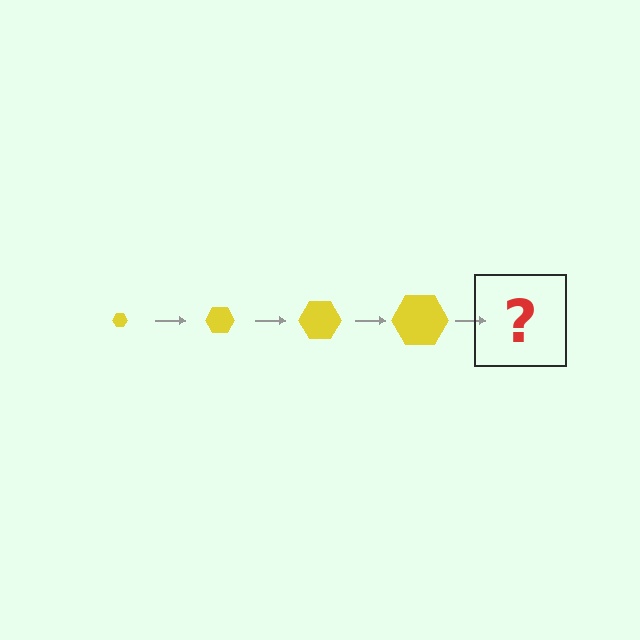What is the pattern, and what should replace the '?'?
The pattern is that the hexagon gets progressively larger each step. The '?' should be a yellow hexagon, larger than the previous one.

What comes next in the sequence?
The next element should be a yellow hexagon, larger than the previous one.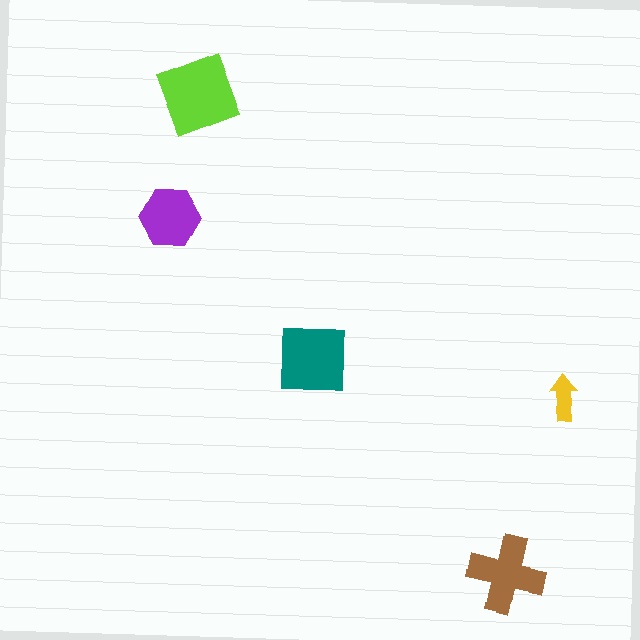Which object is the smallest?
The yellow arrow.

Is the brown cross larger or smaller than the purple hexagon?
Larger.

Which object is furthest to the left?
The purple hexagon is leftmost.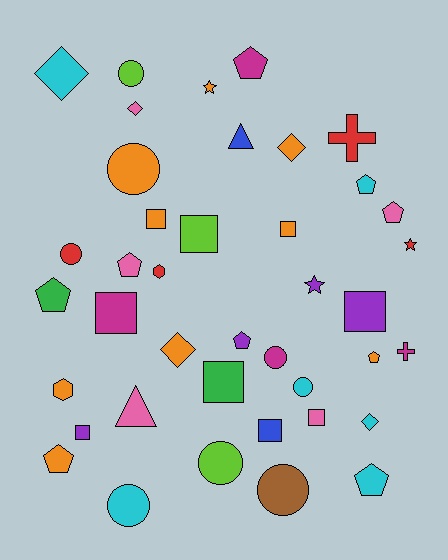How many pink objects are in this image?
There are 5 pink objects.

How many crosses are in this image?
There are 2 crosses.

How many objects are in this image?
There are 40 objects.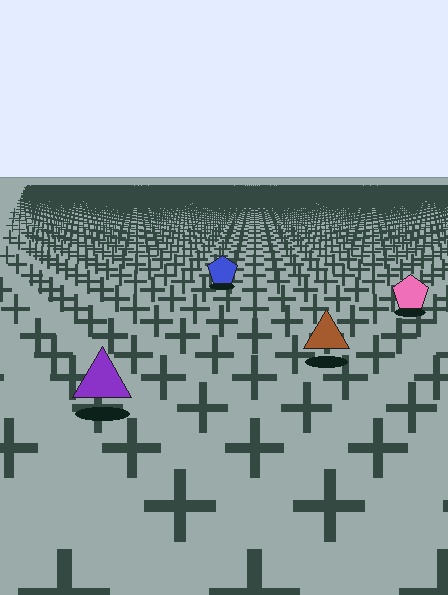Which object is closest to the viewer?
The purple triangle is closest. The texture marks near it are larger and more spread out.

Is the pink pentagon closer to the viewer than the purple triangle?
No. The purple triangle is closer — you can tell from the texture gradient: the ground texture is coarser near it.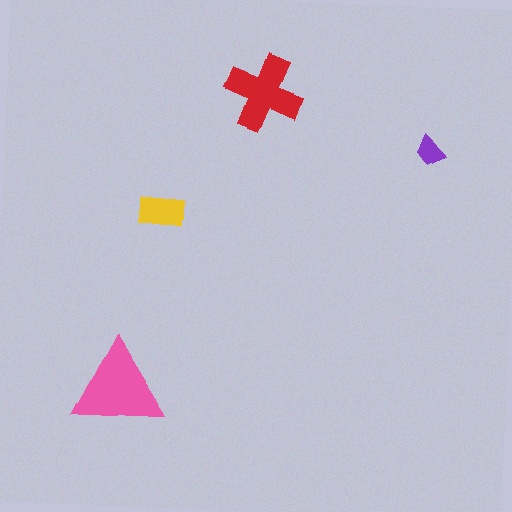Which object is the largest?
The pink triangle.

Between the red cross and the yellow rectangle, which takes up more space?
The red cross.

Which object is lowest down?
The pink triangle is bottommost.